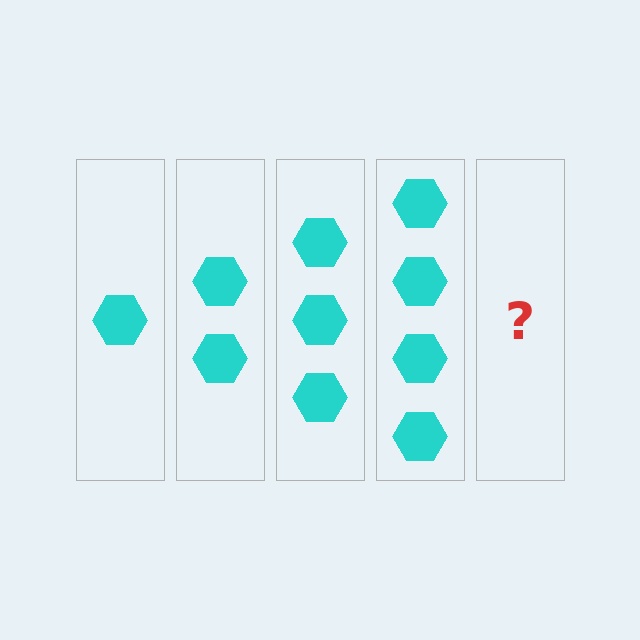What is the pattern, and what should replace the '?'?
The pattern is that each step adds one more hexagon. The '?' should be 5 hexagons.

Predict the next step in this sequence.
The next step is 5 hexagons.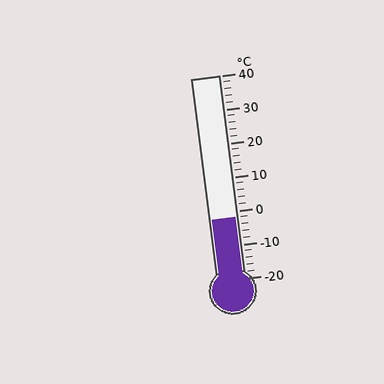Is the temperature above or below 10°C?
The temperature is below 10°C.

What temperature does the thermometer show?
The thermometer shows approximately -2°C.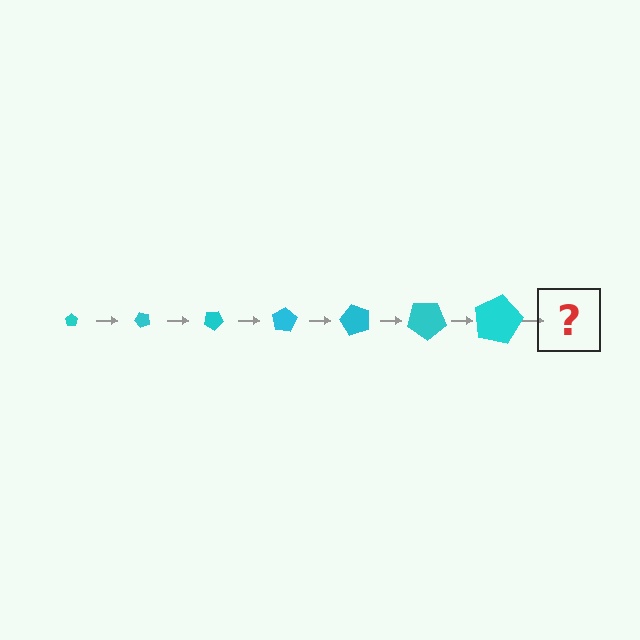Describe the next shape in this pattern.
It should be a pentagon, larger than the previous one and rotated 350 degrees from the start.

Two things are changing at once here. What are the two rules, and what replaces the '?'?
The two rules are that the pentagon grows larger each step and it rotates 50 degrees each step. The '?' should be a pentagon, larger than the previous one and rotated 350 degrees from the start.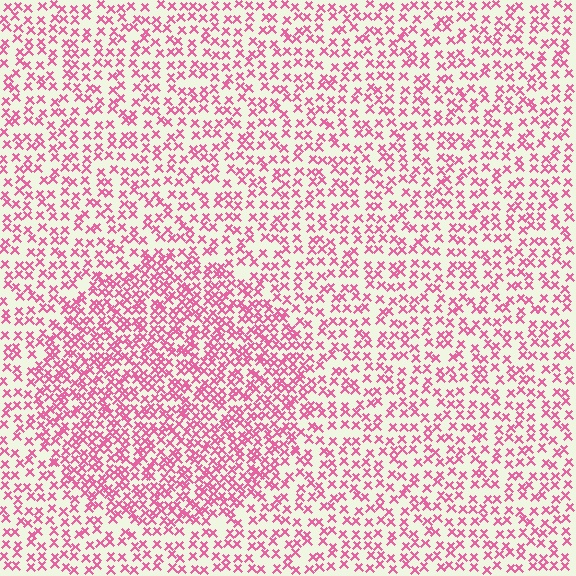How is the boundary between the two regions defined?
The boundary is defined by a change in element density (approximately 1.8x ratio). All elements are the same color, size, and shape.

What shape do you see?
I see a circle.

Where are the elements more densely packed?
The elements are more densely packed inside the circle boundary.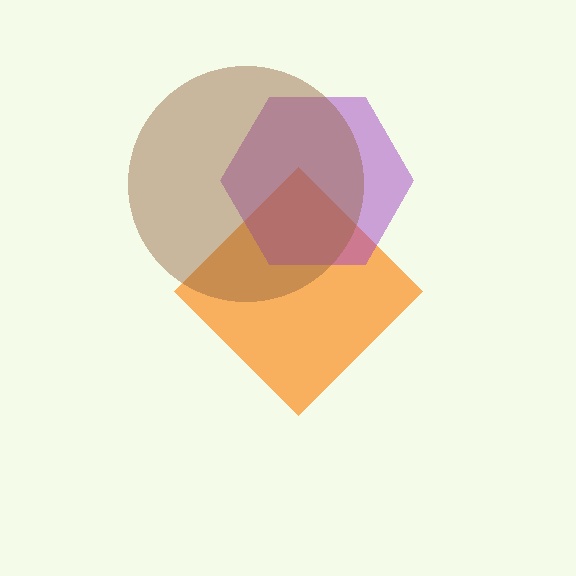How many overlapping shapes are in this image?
There are 3 overlapping shapes in the image.